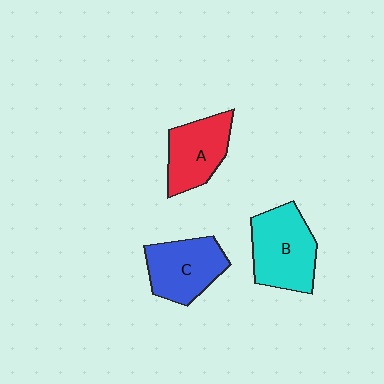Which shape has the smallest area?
Shape A (red).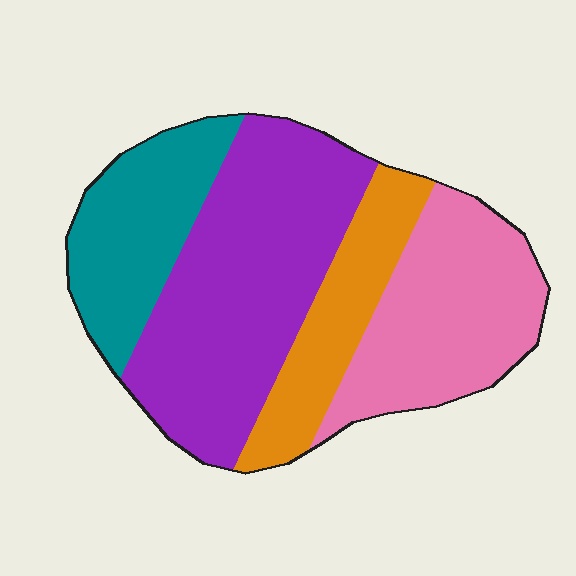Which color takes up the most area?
Purple, at roughly 40%.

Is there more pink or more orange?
Pink.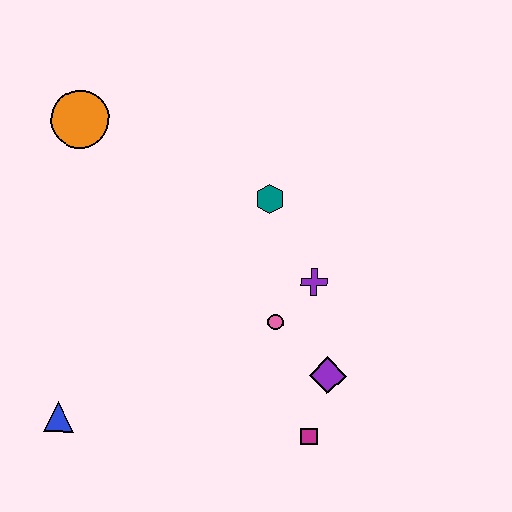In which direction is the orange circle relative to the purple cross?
The orange circle is to the left of the purple cross.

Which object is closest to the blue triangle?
The pink circle is closest to the blue triangle.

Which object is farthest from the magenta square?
The orange circle is farthest from the magenta square.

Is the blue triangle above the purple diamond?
No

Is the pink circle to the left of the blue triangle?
No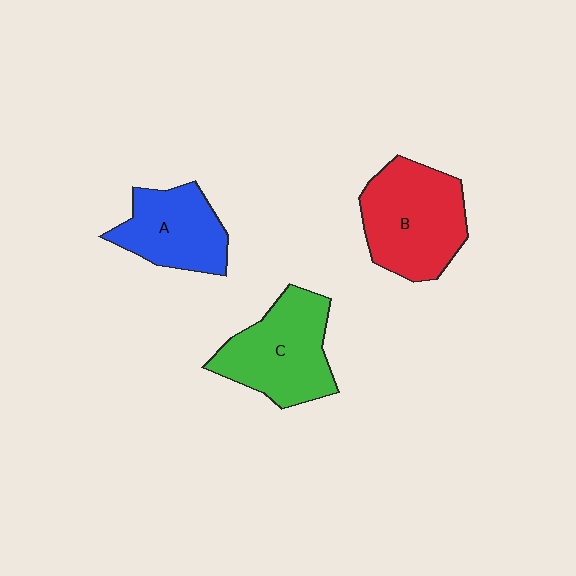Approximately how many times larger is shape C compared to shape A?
Approximately 1.2 times.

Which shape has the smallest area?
Shape A (blue).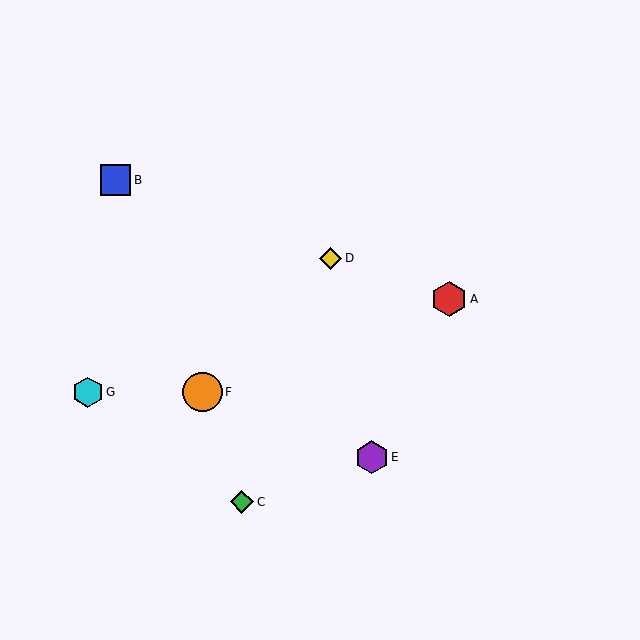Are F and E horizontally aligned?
No, F is at y≈392 and E is at y≈457.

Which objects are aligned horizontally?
Objects F, G are aligned horizontally.